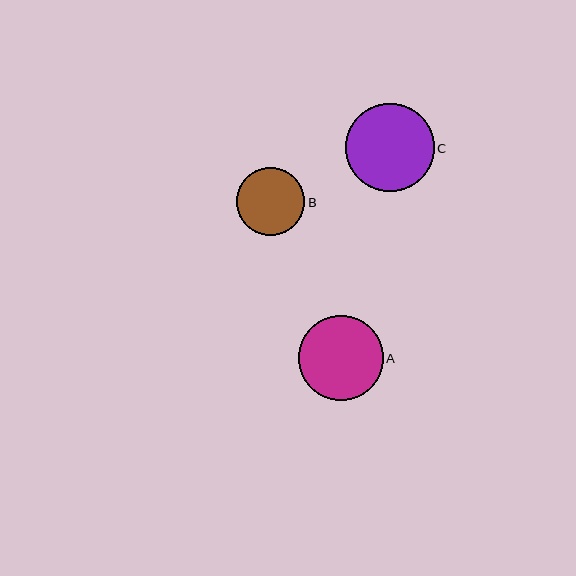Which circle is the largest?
Circle C is the largest with a size of approximately 89 pixels.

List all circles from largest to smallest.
From largest to smallest: C, A, B.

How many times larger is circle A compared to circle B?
Circle A is approximately 1.2 times the size of circle B.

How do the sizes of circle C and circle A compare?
Circle C and circle A are approximately the same size.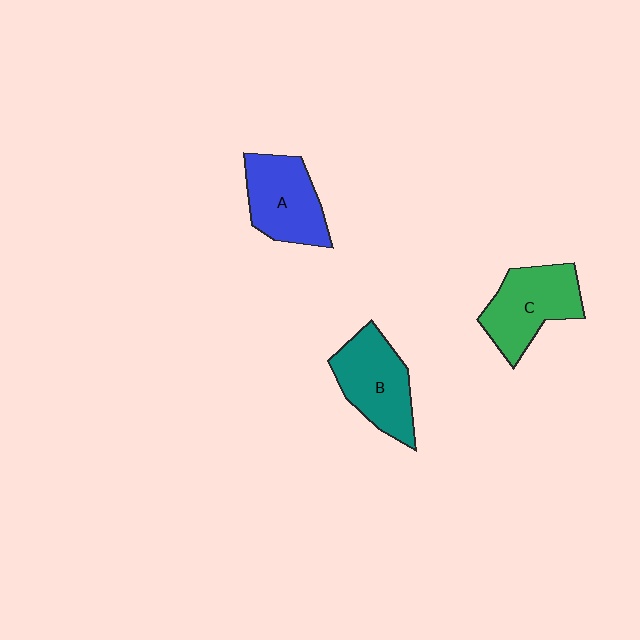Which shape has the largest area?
Shape C (green).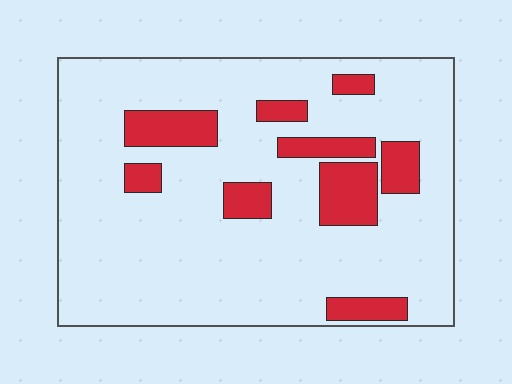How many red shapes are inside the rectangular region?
9.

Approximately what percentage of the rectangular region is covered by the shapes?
Approximately 15%.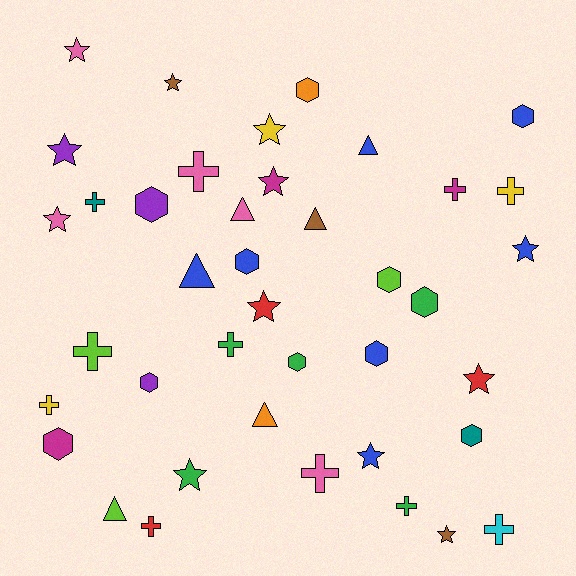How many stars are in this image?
There are 12 stars.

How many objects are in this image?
There are 40 objects.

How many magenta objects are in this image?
There are 3 magenta objects.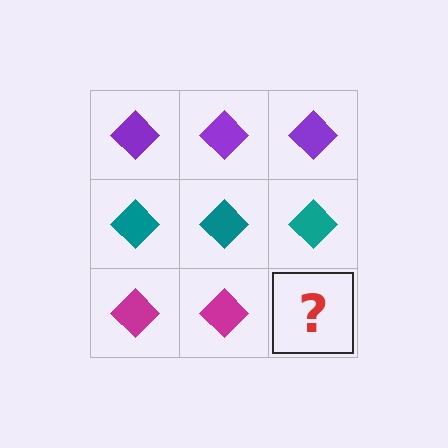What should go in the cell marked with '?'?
The missing cell should contain a magenta diamond.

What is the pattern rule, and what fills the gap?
The rule is that each row has a consistent color. The gap should be filled with a magenta diamond.